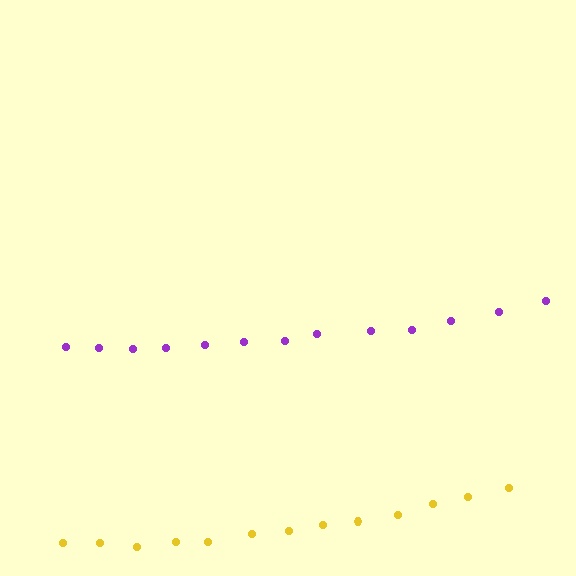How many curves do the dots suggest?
There are 2 distinct paths.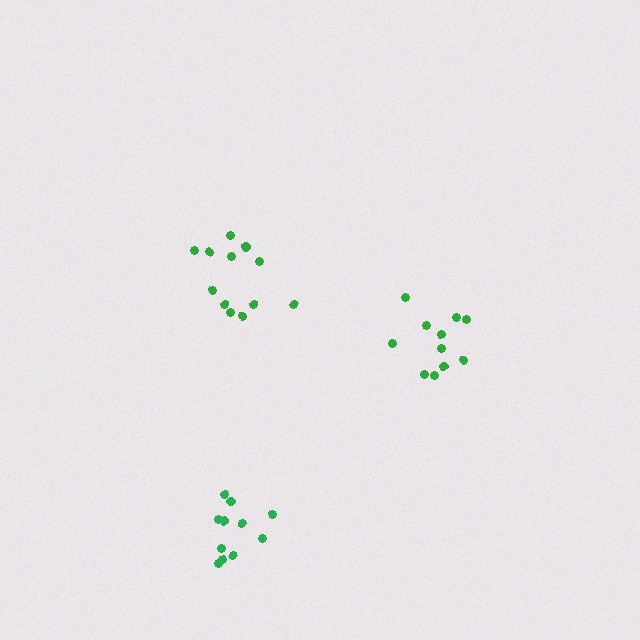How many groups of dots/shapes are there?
There are 3 groups.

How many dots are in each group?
Group 1: 12 dots, Group 2: 11 dots, Group 3: 11 dots (34 total).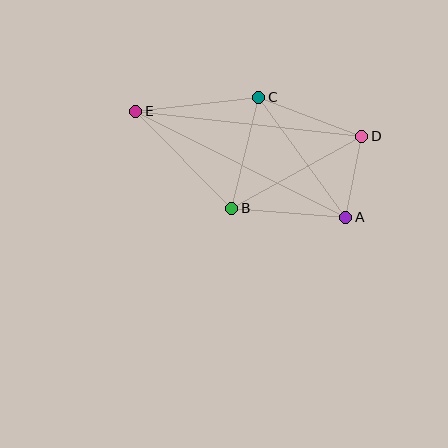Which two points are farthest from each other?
Points A and E are farthest from each other.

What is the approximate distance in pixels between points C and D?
The distance between C and D is approximately 110 pixels.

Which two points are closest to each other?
Points A and D are closest to each other.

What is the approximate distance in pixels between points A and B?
The distance between A and B is approximately 114 pixels.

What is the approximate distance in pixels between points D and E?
The distance between D and E is approximately 227 pixels.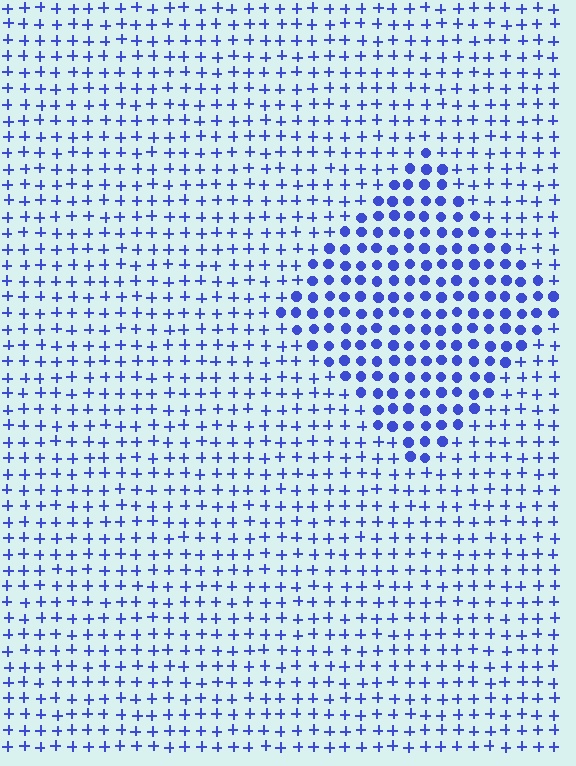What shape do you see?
I see a diamond.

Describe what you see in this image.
The image is filled with small blue elements arranged in a uniform grid. A diamond-shaped region contains circles, while the surrounding area contains plus signs. The boundary is defined purely by the change in element shape.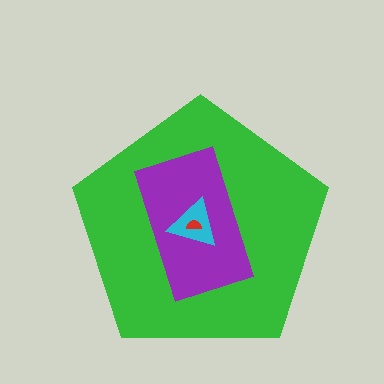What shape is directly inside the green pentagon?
The purple rectangle.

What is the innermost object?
The red semicircle.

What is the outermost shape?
The green pentagon.